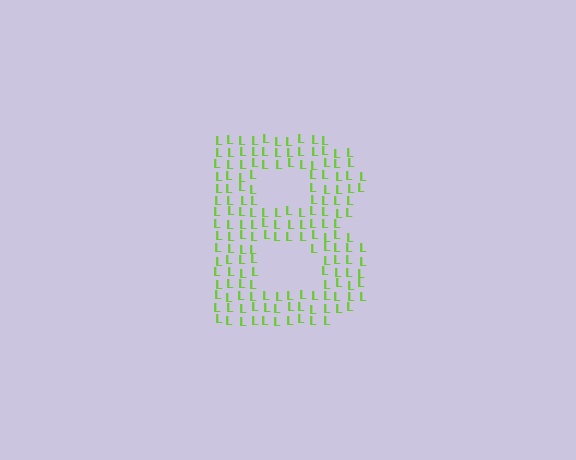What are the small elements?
The small elements are letter L's.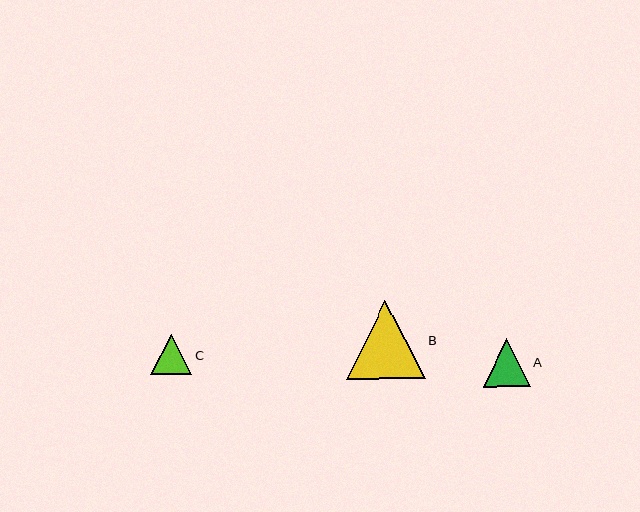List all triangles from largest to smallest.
From largest to smallest: B, A, C.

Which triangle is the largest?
Triangle B is the largest with a size of approximately 79 pixels.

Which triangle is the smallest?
Triangle C is the smallest with a size of approximately 41 pixels.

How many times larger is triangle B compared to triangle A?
Triangle B is approximately 1.7 times the size of triangle A.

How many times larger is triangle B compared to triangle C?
Triangle B is approximately 1.9 times the size of triangle C.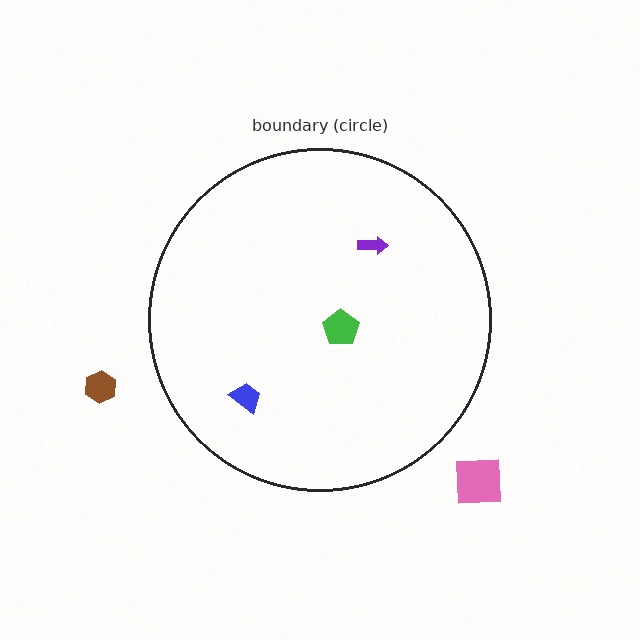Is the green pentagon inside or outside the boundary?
Inside.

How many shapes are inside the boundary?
3 inside, 2 outside.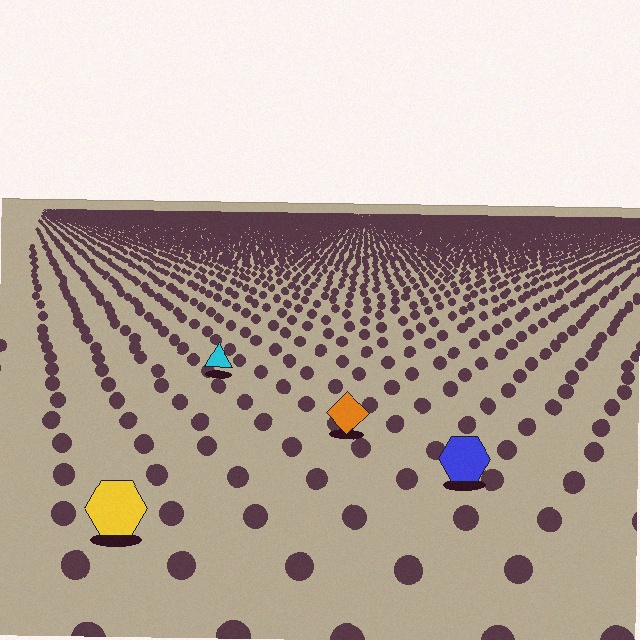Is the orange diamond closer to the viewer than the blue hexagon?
No. The blue hexagon is closer — you can tell from the texture gradient: the ground texture is coarser near it.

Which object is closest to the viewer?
The yellow hexagon is closest. The texture marks near it are larger and more spread out.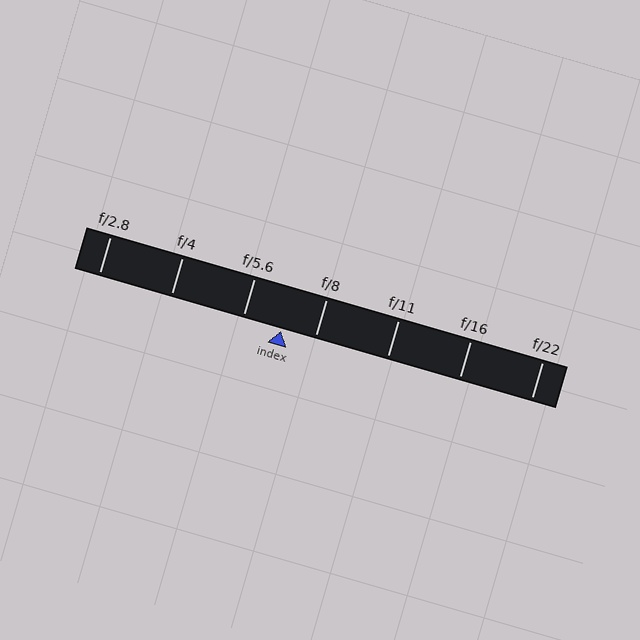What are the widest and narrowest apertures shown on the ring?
The widest aperture shown is f/2.8 and the narrowest is f/22.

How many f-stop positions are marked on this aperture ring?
There are 7 f-stop positions marked.